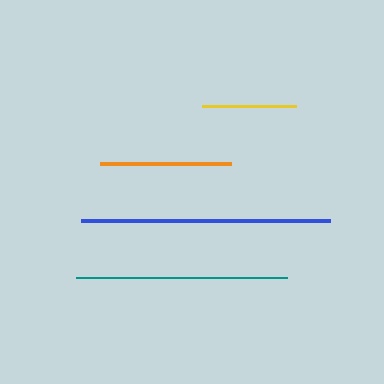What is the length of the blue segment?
The blue segment is approximately 249 pixels long.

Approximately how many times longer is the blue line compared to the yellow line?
The blue line is approximately 2.7 times the length of the yellow line.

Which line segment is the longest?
The blue line is the longest at approximately 249 pixels.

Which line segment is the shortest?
The yellow line is the shortest at approximately 94 pixels.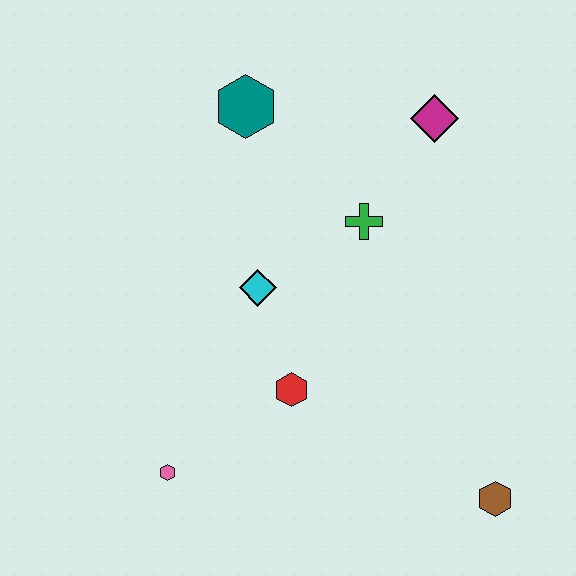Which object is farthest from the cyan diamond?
The brown hexagon is farthest from the cyan diamond.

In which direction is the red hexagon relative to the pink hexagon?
The red hexagon is to the right of the pink hexagon.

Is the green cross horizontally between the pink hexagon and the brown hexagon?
Yes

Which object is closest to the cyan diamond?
The red hexagon is closest to the cyan diamond.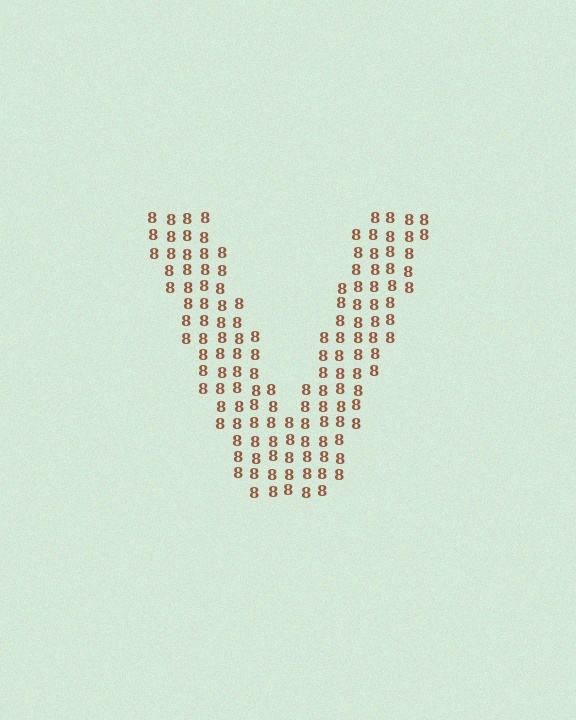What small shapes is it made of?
It is made of small digit 8's.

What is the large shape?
The large shape is the letter V.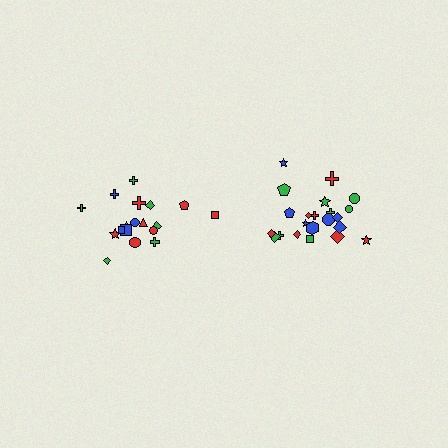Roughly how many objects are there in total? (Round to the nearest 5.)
Roughly 40 objects in total.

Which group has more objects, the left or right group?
The right group.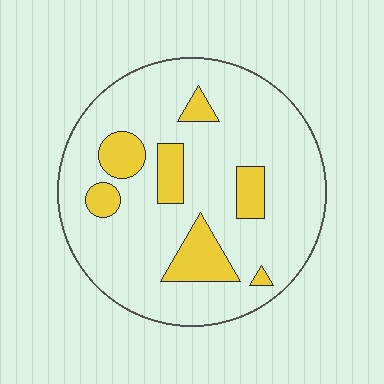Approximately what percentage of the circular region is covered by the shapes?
Approximately 15%.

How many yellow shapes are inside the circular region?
7.